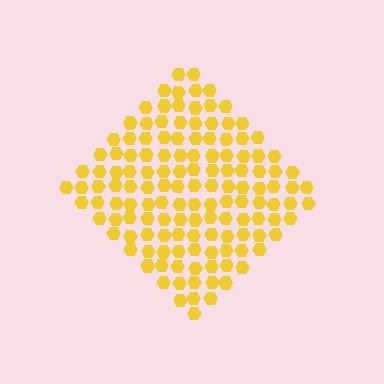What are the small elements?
The small elements are hexagons.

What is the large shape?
The large shape is a diamond.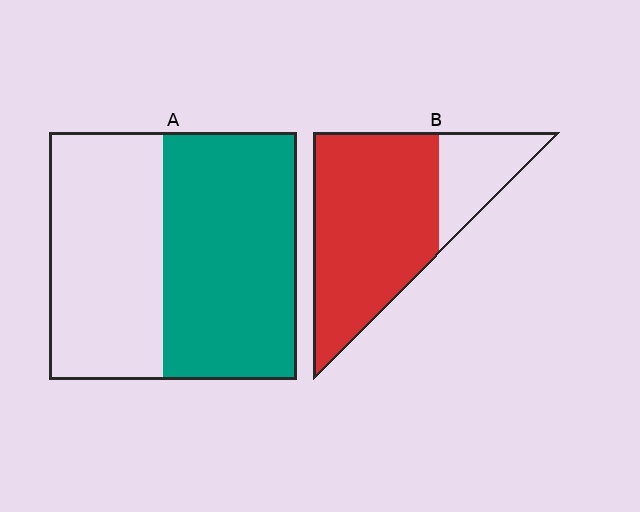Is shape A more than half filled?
Yes.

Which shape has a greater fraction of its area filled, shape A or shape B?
Shape B.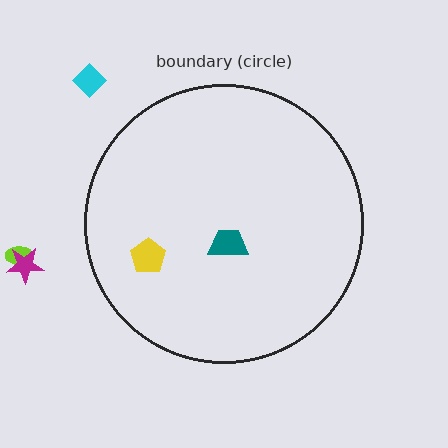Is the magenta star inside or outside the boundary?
Outside.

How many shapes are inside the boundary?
2 inside, 3 outside.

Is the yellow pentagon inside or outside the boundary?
Inside.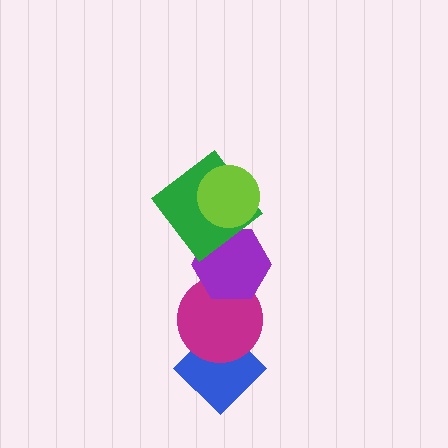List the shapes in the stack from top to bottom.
From top to bottom: the lime circle, the green diamond, the purple hexagon, the magenta circle, the blue diamond.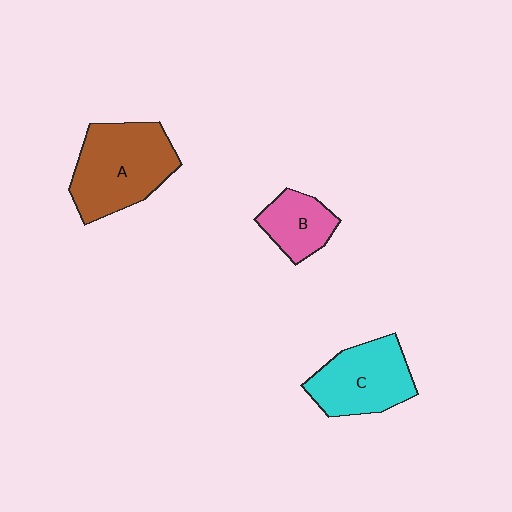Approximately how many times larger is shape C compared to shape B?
Approximately 1.6 times.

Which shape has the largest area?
Shape A (brown).